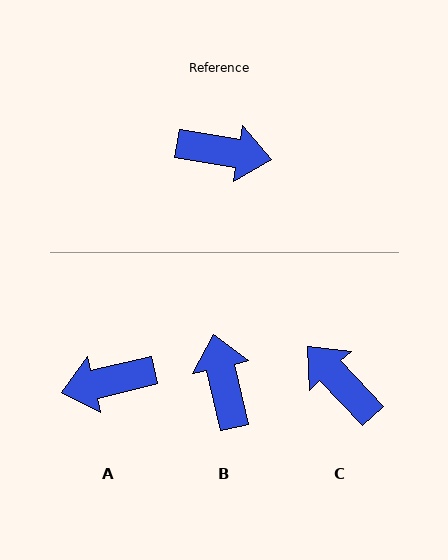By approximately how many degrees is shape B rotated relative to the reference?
Approximately 112 degrees counter-clockwise.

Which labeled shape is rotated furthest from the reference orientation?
A, about 157 degrees away.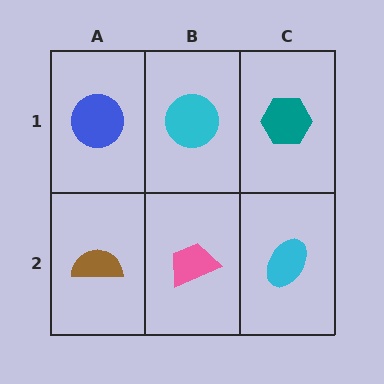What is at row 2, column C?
A cyan ellipse.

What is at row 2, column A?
A brown semicircle.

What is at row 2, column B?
A pink trapezoid.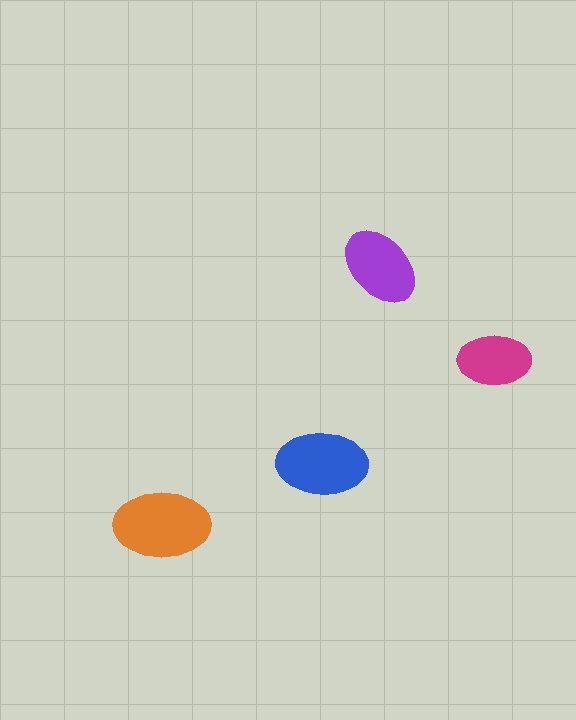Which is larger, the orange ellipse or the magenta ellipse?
The orange one.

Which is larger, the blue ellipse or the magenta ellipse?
The blue one.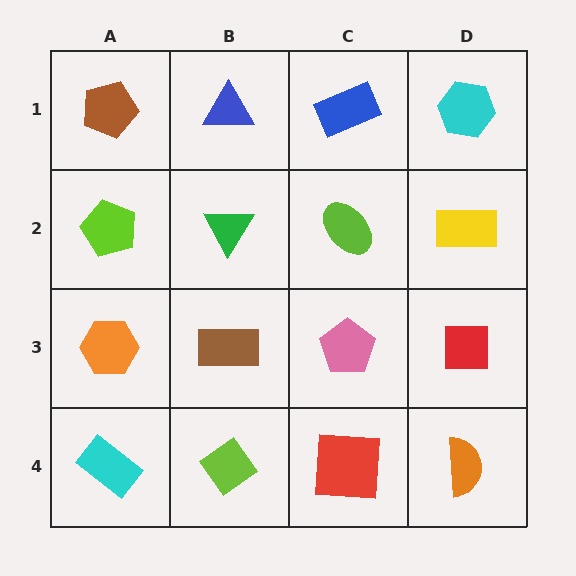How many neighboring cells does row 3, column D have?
3.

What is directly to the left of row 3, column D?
A pink pentagon.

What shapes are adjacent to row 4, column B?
A brown rectangle (row 3, column B), a cyan rectangle (row 4, column A), a red square (row 4, column C).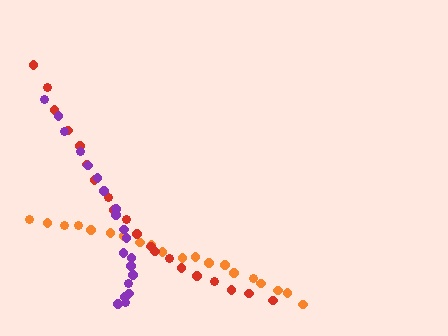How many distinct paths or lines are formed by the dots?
There are 3 distinct paths.